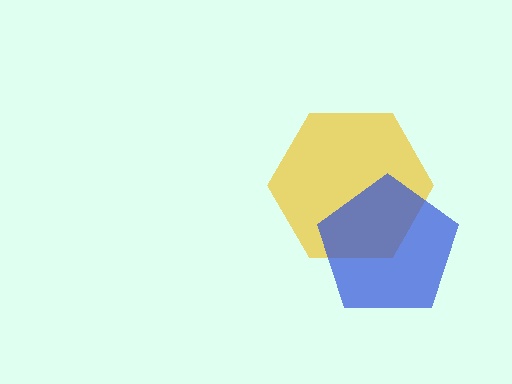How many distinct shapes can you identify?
There are 2 distinct shapes: a yellow hexagon, a blue pentagon.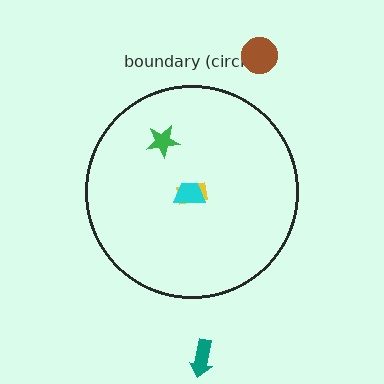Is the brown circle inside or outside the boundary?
Outside.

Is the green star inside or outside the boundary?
Inside.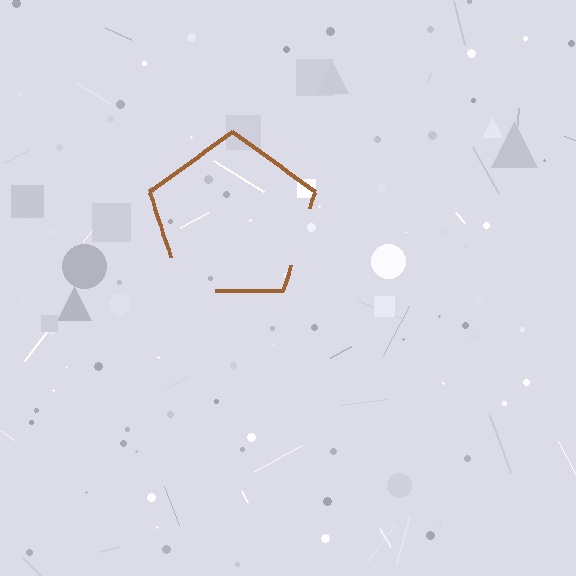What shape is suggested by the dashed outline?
The dashed outline suggests a pentagon.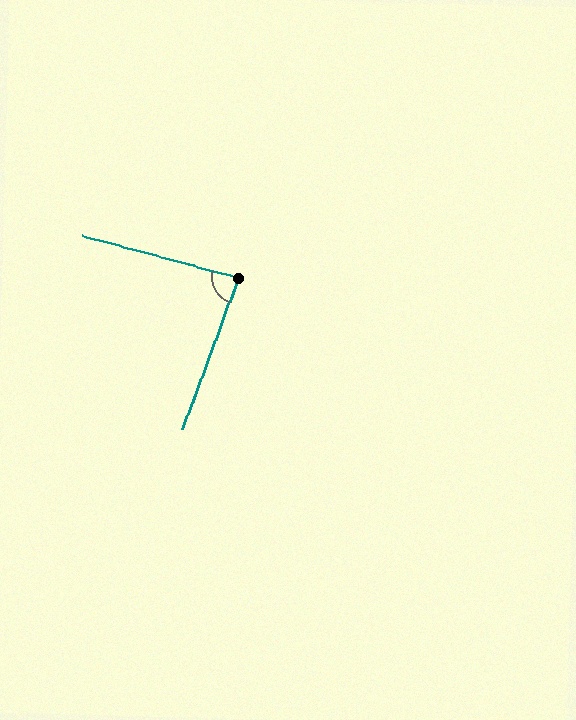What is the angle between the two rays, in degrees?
Approximately 85 degrees.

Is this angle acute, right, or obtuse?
It is acute.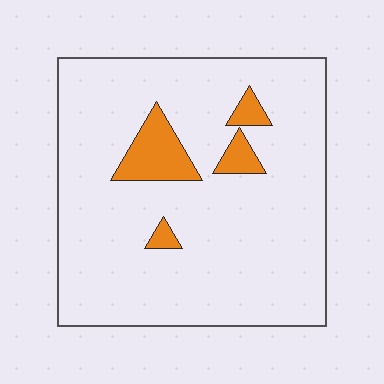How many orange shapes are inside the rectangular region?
4.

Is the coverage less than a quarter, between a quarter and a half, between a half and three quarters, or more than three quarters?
Less than a quarter.